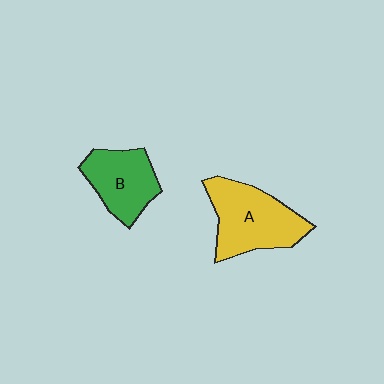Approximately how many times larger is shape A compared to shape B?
Approximately 1.3 times.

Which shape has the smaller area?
Shape B (green).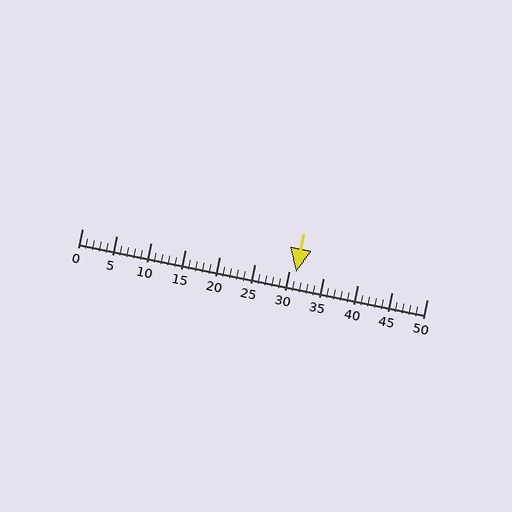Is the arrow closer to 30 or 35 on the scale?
The arrow is closer to 30.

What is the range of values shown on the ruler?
The ruler shows values from 0 to 50.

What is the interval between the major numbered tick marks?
The major tick marks are spaced 5 units apart.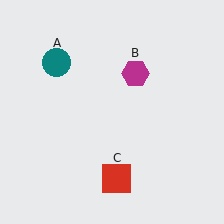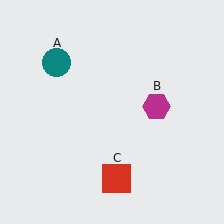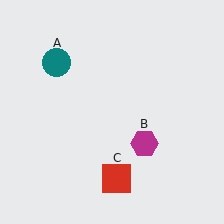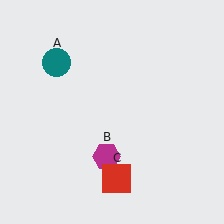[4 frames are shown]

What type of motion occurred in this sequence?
The magenta hexagon (object B) rotated clockwise around the center of the scene.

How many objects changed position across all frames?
1 object changed position: magenta hexagon (object B).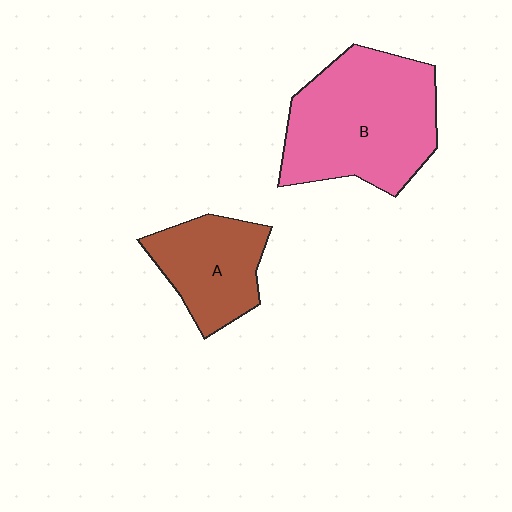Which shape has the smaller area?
Shape A (brown).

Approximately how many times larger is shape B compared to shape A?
Approximately 1.8 times.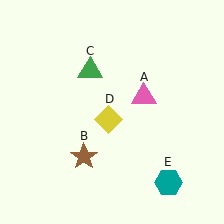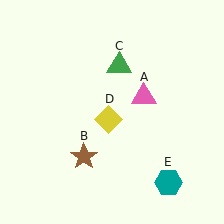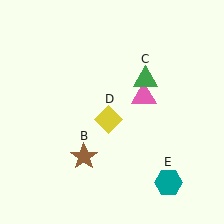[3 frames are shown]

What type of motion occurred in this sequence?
The green triangle (object C) rotated clockwise around the center of the scene.